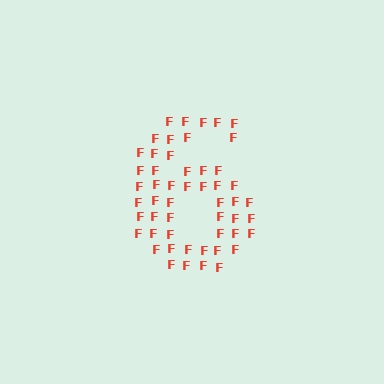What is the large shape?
The large shape is the digit 6.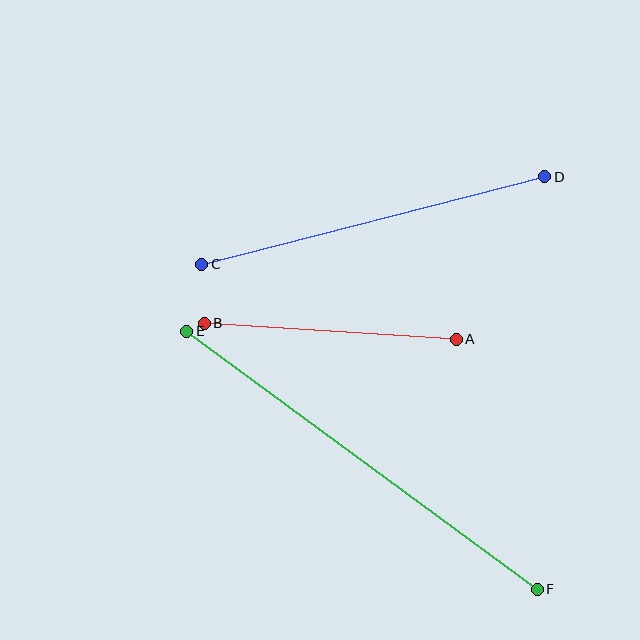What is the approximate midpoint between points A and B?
The midpoint is at approximately (330, 331) pixels.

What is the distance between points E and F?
The distance is approximately 435 pixels.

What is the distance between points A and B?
The distance is approximately 253 pixels.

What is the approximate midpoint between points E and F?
The midpoint is at approximately (362, 460) pixels.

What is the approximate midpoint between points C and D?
The midpoint is at approximately (373, 220) pixels.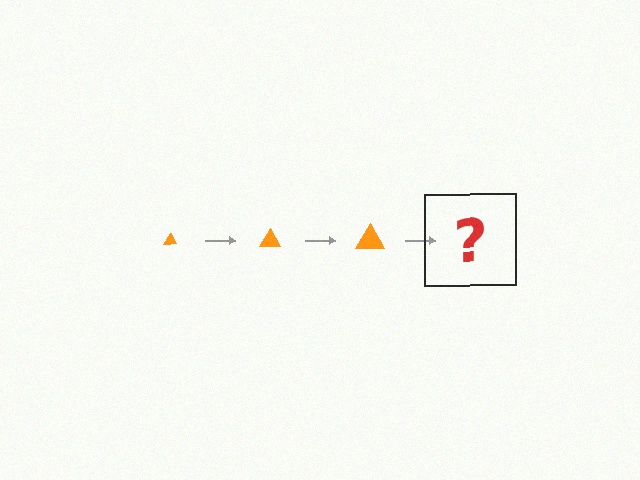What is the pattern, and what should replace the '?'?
The pattern is that the triangle gets progressively larger each step. The '?' should be an orange triangle, larger than the previous one.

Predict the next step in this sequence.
The next step is an orange triangle, larger than the previous one.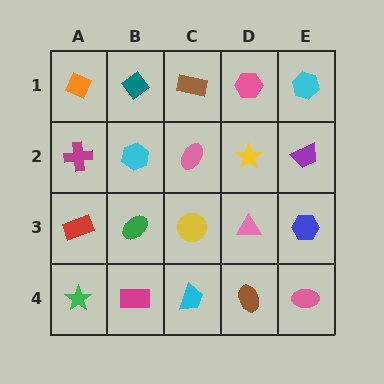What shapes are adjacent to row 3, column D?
A yellow star (row 2, column D), a brown ellipse (row 4, column D), a yellow circle (row 3, column C), a blue hexagon (row 3, column E).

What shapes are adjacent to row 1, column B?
A cyan hexagon (row 2, column B), an orange diamond (row 1, column A), a brown rectangle (row 1, column C).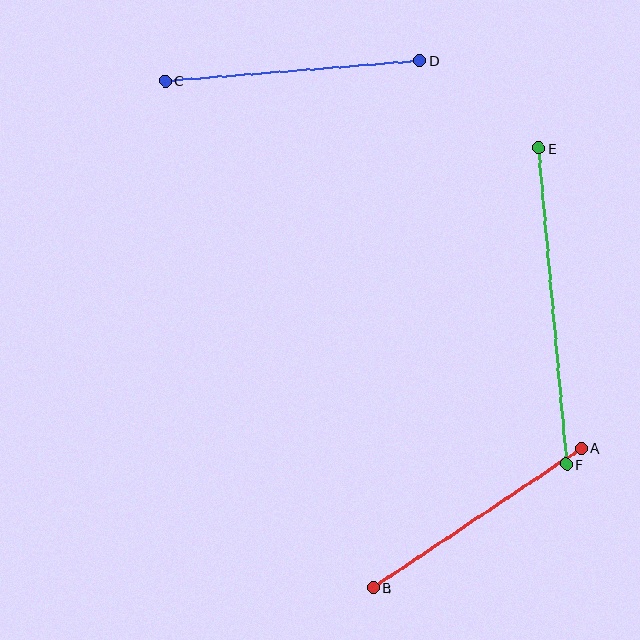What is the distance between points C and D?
The distance is approximately 255 pixels.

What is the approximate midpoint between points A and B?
The midpoint is at approximately (477, 518) pixels.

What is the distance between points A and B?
The distance is approximately 250 pixels.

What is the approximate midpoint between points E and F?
The midpoint is at approximately (553, 306) pixels.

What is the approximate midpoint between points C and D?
The midpoint is at approximately (293, 71) pixels.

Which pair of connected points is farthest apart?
Points E and F are farthest apart.